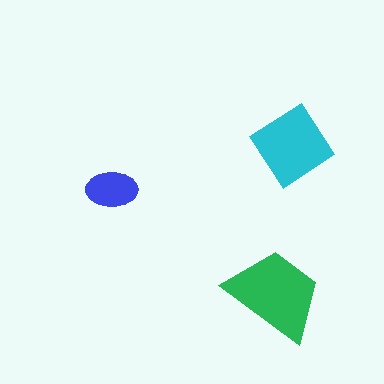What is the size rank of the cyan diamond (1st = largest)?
2nd.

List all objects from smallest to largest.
The blue ellipse, the cyan diamond, the green trapezoid.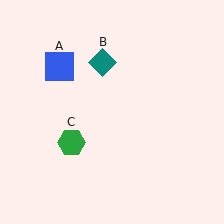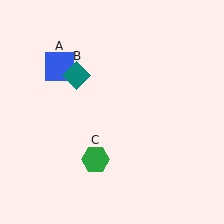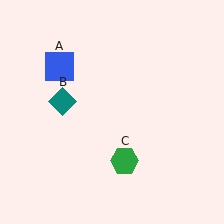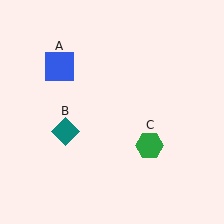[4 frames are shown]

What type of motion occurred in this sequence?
The teal diamond (object B), green hexagon (object C) rotated counterclockwise around the center of the scene.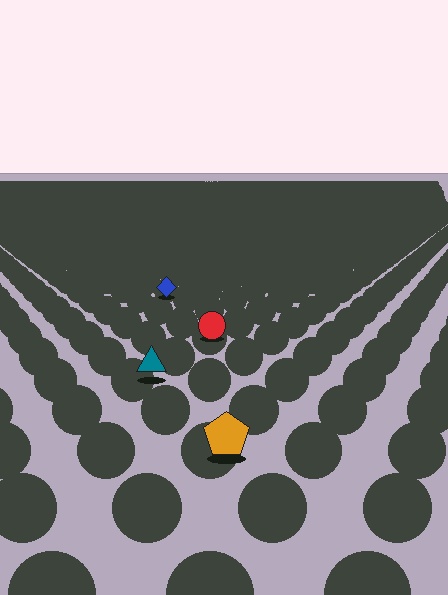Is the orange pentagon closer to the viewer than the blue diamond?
Yes. The orange pentagon is closer — you can tell from the texture gradient: the ground texture is coarser near it.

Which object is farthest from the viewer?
The blue diamond is farthest from the viewer. It appears smaller and the ground texture around it is denser.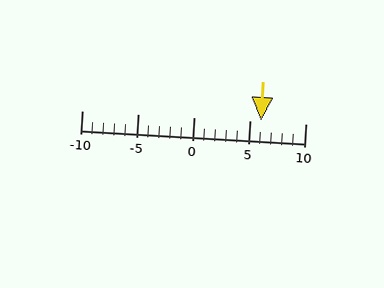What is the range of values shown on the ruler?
The ruler shows values from -10 to 10.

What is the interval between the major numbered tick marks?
The major tick marks are spaced 5 units apart.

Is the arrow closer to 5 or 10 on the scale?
The arrow is closer to 5.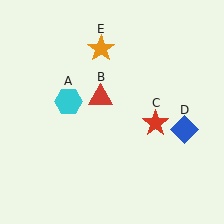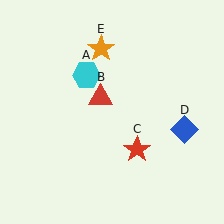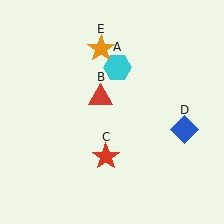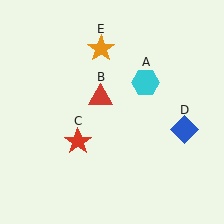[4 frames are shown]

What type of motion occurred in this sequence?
The cyan hexagon (object A), red star (object C) rotated clockwise around the center of the scene.